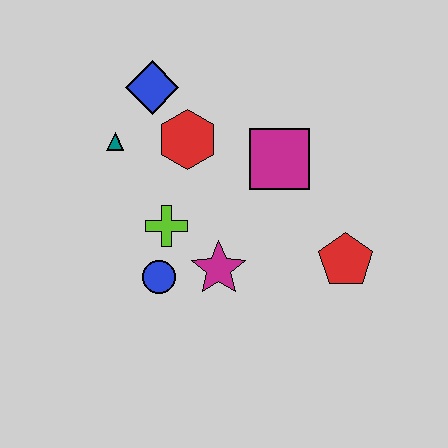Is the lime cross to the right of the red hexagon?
No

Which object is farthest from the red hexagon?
The red pentagon is farthest from the red hexagon.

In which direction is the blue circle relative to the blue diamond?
The blue circle is below the blue diamond.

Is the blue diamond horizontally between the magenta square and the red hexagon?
No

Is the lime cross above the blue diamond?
No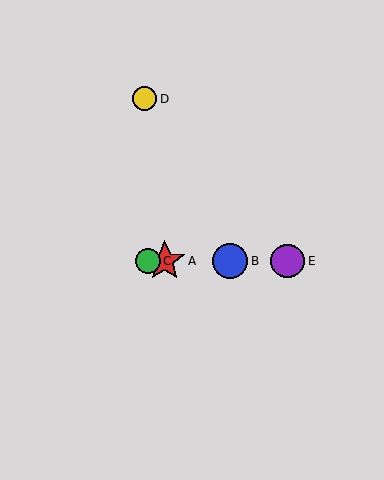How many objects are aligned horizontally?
4 objects (A, B, C, E) are aligned horizontally.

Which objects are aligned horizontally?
Objects A, B, C, E are aligned horizontally.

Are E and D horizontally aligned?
No, E is at y≈261 and D is at y≈99.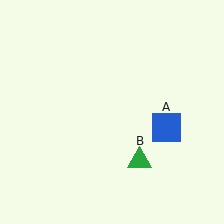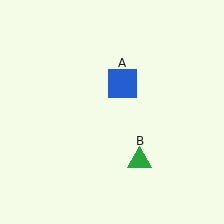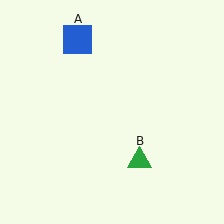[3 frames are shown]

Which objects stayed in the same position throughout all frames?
Green triangle (object B) remained stationary.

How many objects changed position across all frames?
1 object changed position: blue square (object A).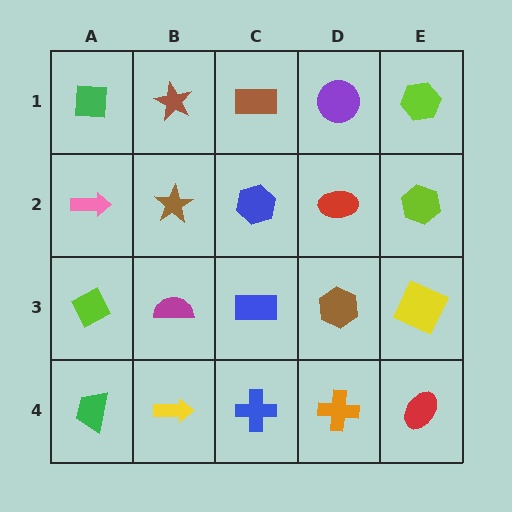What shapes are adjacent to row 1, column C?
A blue hexagon (row 2, column C), a brown star (row 1, column B), a purple circle (row 1, column D).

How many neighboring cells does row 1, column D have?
3.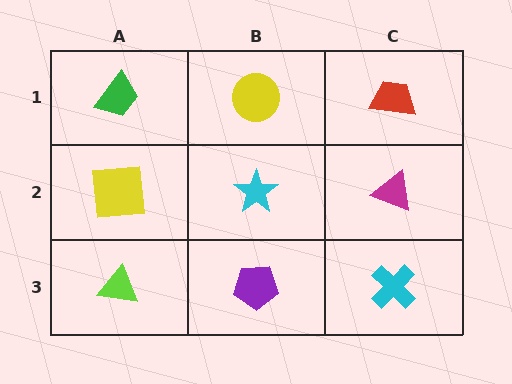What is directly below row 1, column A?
A yellow square.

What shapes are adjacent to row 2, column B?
A yellow circle (row 1, column B), a purple pentagon (row 3, column B), a yellow square (row 2, column A), a magenta triangle (row 2, column C).